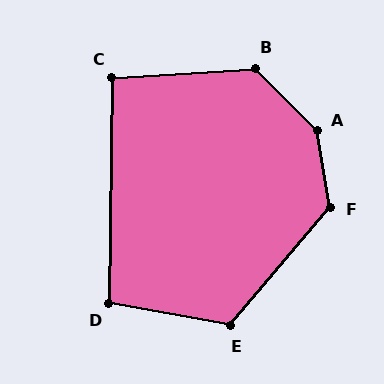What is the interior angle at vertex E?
Approximately 120 degrees (obtuse).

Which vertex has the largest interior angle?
A, at approximately 145 degrees.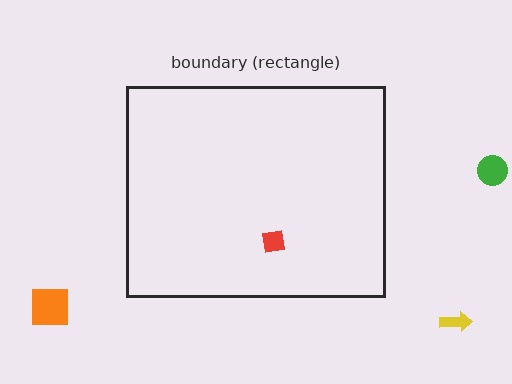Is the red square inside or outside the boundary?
Inside.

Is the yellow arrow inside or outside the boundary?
Outside.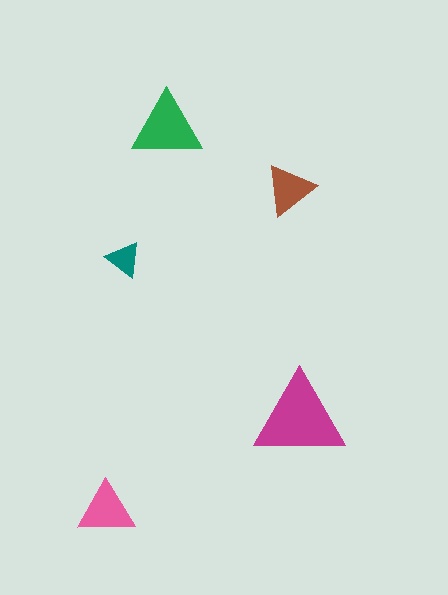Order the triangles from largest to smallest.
the magenta one, the green one, the pink one, the brown one, the teal one.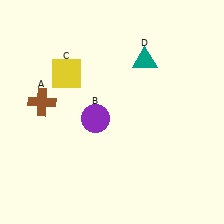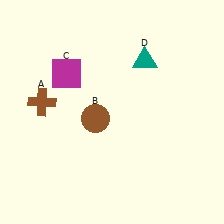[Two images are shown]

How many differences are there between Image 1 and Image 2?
There are 2 differences between the two images.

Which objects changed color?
B changed from purple to brown. C changed from yellow to magenta.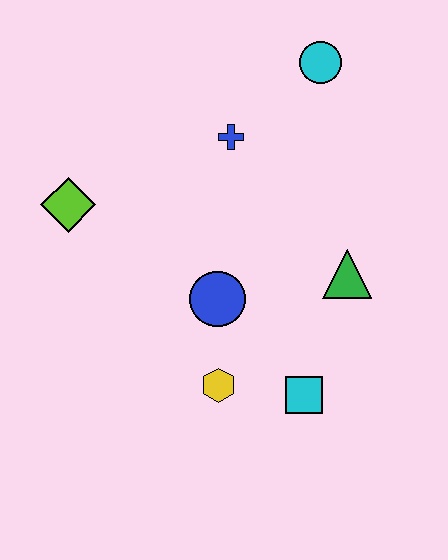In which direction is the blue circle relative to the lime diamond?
The blue circle is to the right of the lime diamond.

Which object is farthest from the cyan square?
The cyan circle is farthest from the cyan square.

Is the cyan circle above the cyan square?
Yes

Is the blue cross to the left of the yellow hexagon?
No